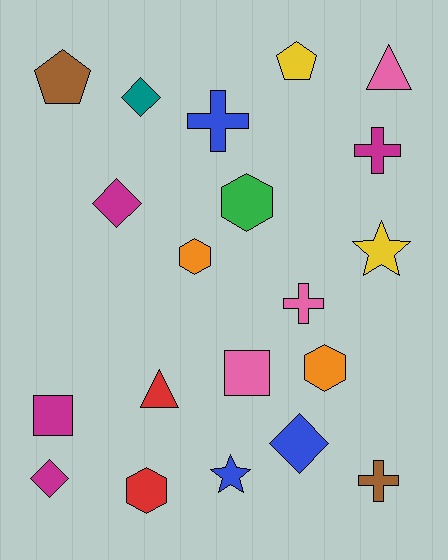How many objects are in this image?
There are 20 objects.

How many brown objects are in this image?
There are 2 brown objects.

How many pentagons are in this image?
There are 2 pentagons.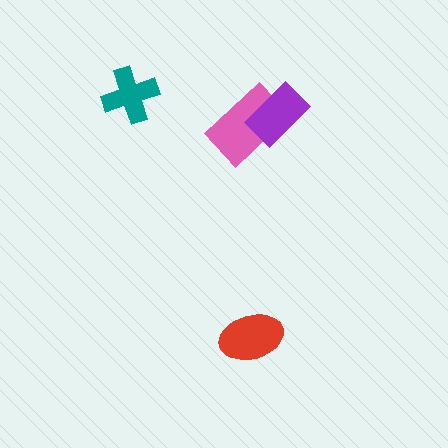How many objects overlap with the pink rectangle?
1 object overlaps with the pink rectangle.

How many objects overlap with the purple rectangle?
1 object overlaps with the purple rectangle.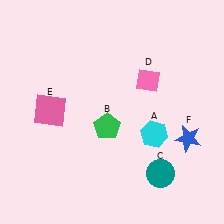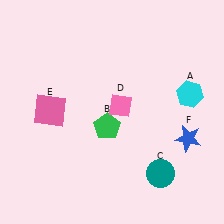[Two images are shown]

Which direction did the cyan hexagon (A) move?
The cyan hexagon (A) moved up.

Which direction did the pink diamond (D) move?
The pink diamond (D) moved left.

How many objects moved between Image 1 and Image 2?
2 objects moved between the two images.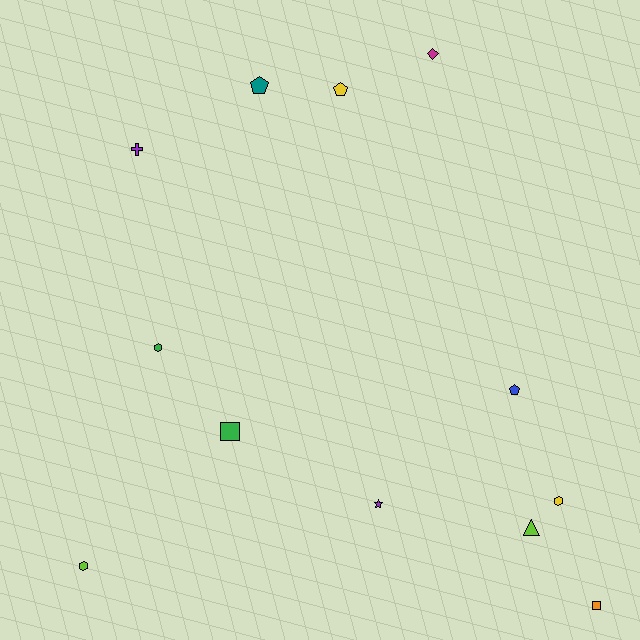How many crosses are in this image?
There is 1 cross.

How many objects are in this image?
There are 12 objects.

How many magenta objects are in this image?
There is 1 magenta object.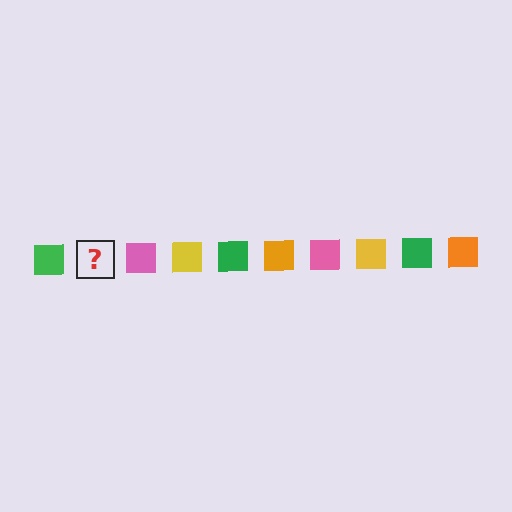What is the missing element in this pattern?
The missing element is an orange square.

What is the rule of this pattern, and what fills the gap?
The rule is that the pattern cycles through green, orange, pink, yellow squares. The gap should be filled with an orange square.